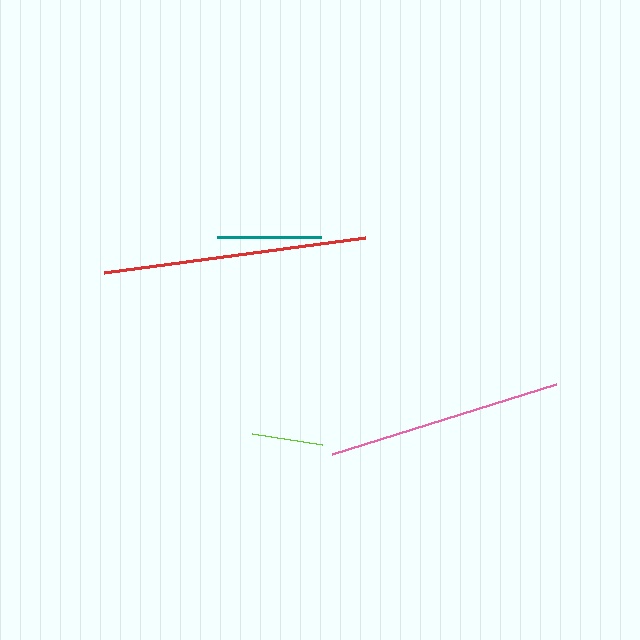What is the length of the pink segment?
The pink segment is approximately 234 pixels long.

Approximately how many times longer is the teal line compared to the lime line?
The teal line is approximately 1.5 times the length of the lime line.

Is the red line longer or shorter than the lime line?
The red line is longer than the lime line.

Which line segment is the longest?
The red line is the longest at approximately 263 pixels.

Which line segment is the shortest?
The lime line is the shortest at approximately 71 pixels.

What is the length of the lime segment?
The lime segment is approximately 71 pixels long.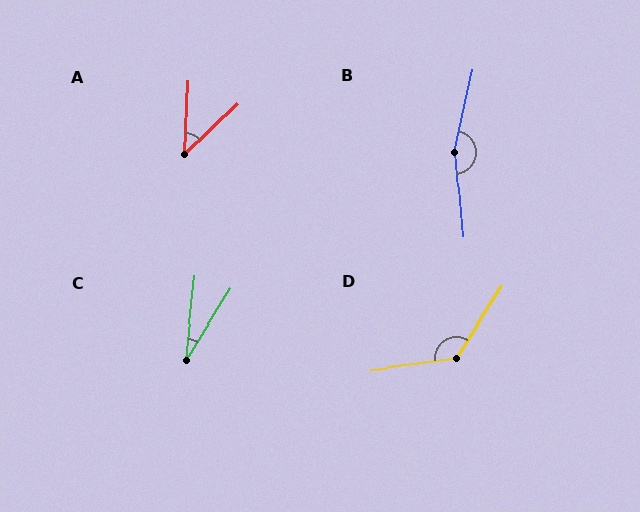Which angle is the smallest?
C, at approximately 26 degrees.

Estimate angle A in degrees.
Approximately 44 degrees.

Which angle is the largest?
B, at approximately 162 degrees.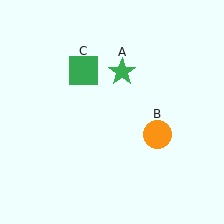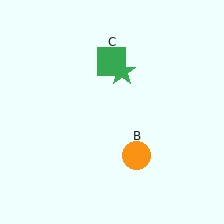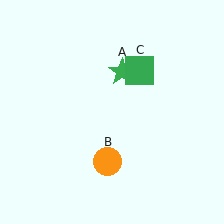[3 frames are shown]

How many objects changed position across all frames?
2 objects changed position: orange circle (object B), green square (object C).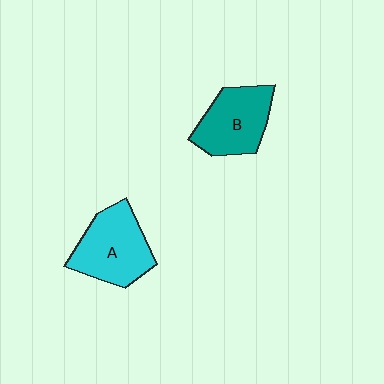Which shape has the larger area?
Shape A (cyan).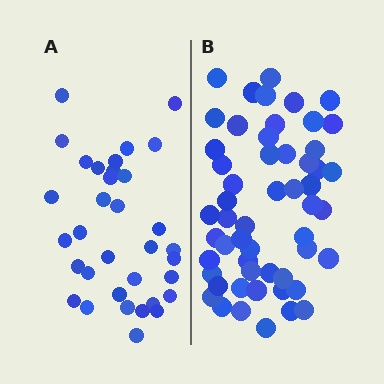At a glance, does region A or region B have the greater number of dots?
Region B (the right region) has more dots.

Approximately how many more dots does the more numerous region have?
Region B has approximately 20 more dots than region A.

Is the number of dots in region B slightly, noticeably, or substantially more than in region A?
Region B has substantially more. The ratio is roughly 1.6 to 1.